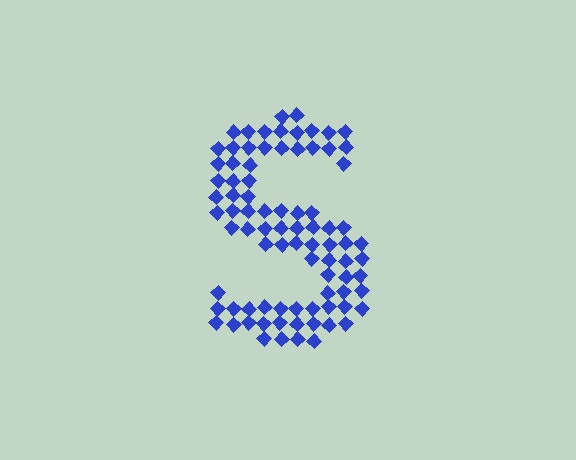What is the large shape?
The large shape is the letter S.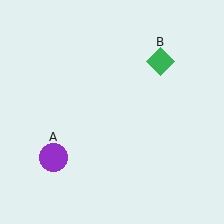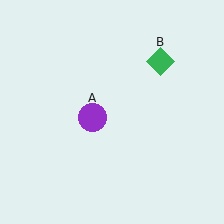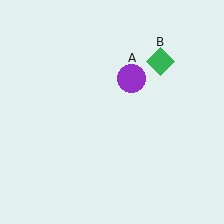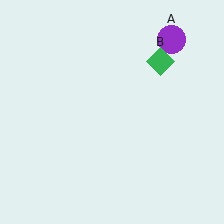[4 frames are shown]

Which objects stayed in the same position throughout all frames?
Green diamond (object B) remained stationary.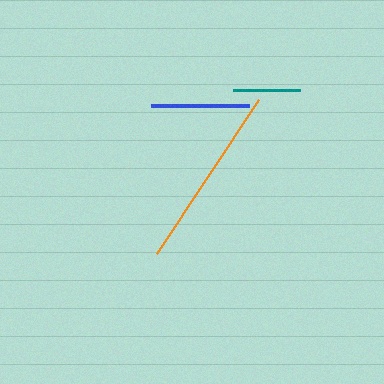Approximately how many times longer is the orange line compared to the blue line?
The orange line is approximately 1.9 times the length of the blue line.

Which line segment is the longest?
The orange line is the longest at approximately 185 pixels.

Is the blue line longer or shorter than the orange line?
The orange line is longer than the blue line.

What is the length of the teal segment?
The teal segment is approximately 67 pixels long.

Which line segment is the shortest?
The teal line is the shortest at approximately 67 pixels.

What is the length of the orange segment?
The orange segment is approximately 185 pixels long.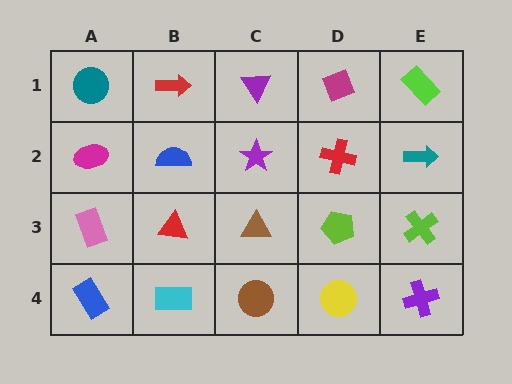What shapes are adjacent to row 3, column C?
A purple star (row 2, column C), a brown circle (row 4, column C), a red triangle (row 3, column B), a lime pentagon (row 3, column D).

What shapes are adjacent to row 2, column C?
A purple triangle (row 1, column C), a brown triangle (row 3, column C), a blue semicircle (row 2, column B), a red cross (row 2, column D).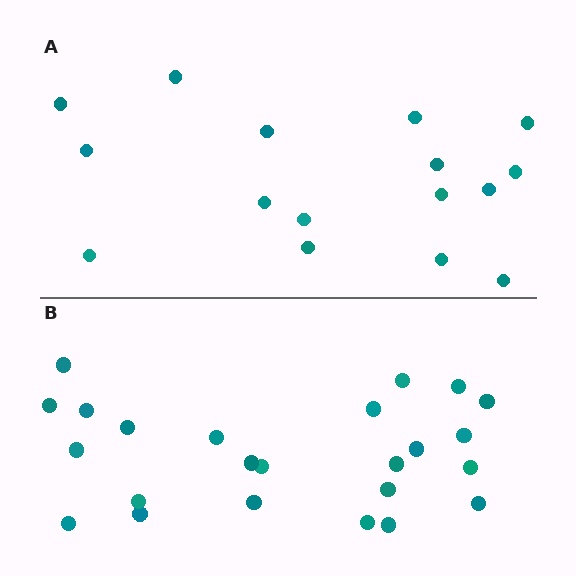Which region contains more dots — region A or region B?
Region B (the bottom region) has more dots.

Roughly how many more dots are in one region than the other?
Region B has roughly 8 or so more dots than region A.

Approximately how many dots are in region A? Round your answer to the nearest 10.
About 20 dots. (The exact count is 16, which rounds to 20.)